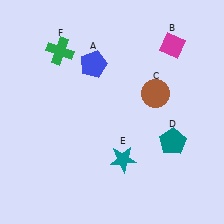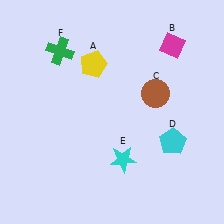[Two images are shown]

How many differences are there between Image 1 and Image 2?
There are 3 differences between the two images.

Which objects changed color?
A changed from blue to yellow. D changed from teal to cyan. E changed from teal to cyan.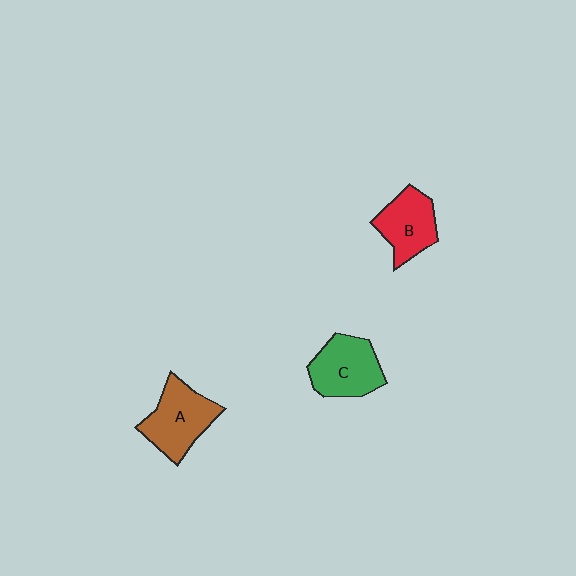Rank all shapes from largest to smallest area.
From largest to smallest: A (brown), C (green), B (red).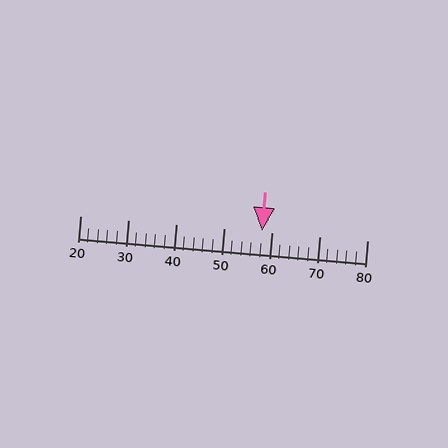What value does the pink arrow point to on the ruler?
The pink arrow points to approximately 58.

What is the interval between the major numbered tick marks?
The major tick marks are spaced 10 units apart.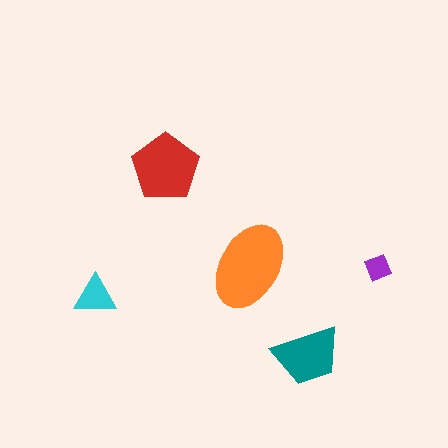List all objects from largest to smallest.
The orange ellipse, the red pentagon, the teal trapezoid, the cyan triangle, the purple diamond.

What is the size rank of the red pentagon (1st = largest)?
2nd.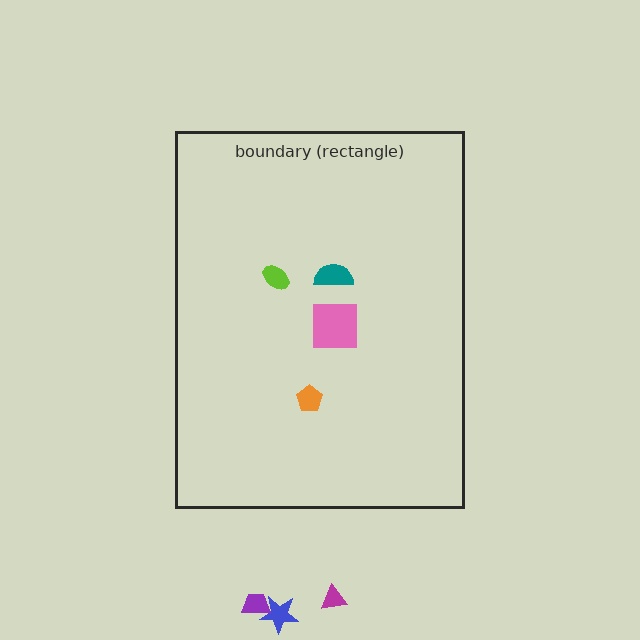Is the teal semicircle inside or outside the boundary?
Inside.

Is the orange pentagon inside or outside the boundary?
Inside.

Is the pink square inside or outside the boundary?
Inside.